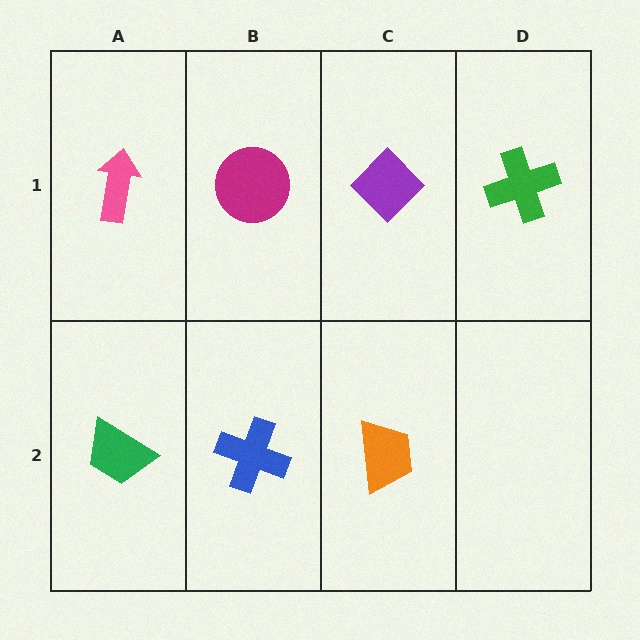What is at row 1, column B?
A magenta circle.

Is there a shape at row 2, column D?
No, that cell is empty.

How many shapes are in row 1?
4 shapes.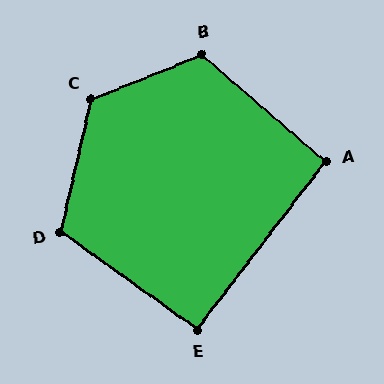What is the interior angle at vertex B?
Approximately 117 degrees (obtuse).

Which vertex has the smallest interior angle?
E, at approximately 92 degrees.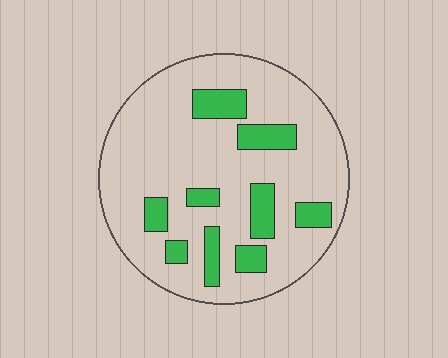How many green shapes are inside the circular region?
9.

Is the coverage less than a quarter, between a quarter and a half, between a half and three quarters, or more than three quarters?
Less than a quarter.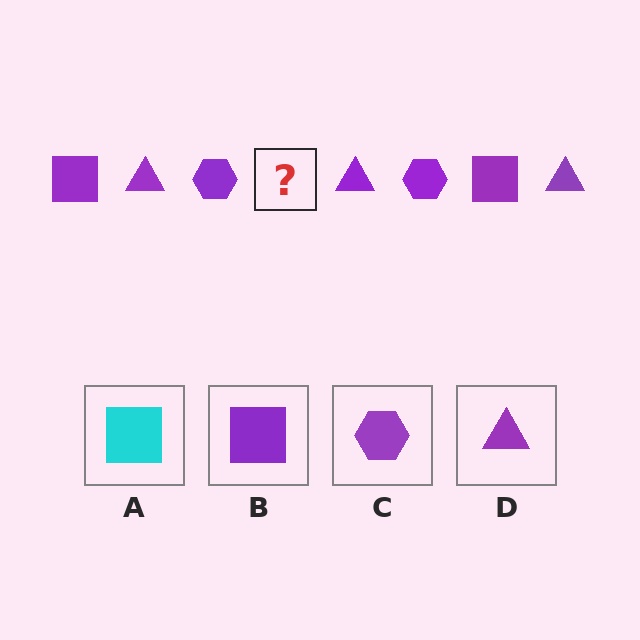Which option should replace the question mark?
Option B.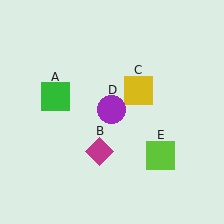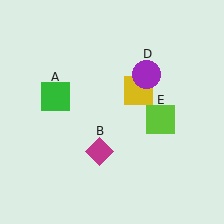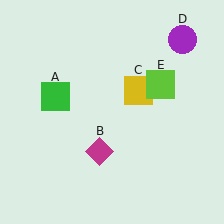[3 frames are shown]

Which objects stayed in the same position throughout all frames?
Green square (object A) and magenta diamond (object B) and yellow square (object C) remained stationary.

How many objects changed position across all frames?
2 objects changed position: purple circle (object D), lime square (object E).